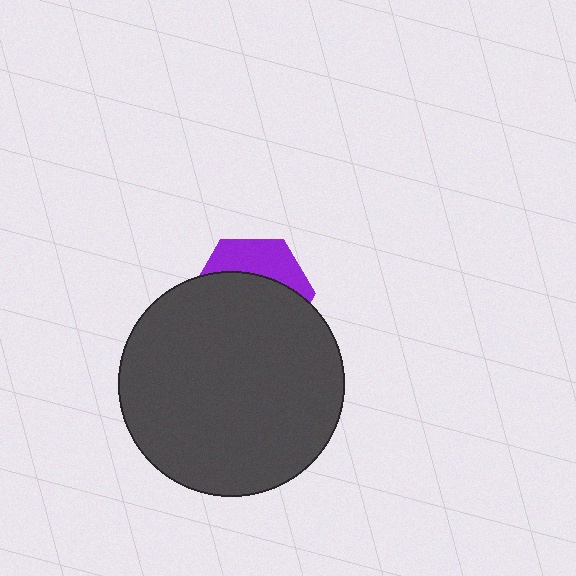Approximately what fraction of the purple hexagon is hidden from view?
Roughly 67% of the purple hexagon is hidden behind the dark gray circle.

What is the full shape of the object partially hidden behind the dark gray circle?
The partially hidden object is a purple hexagon.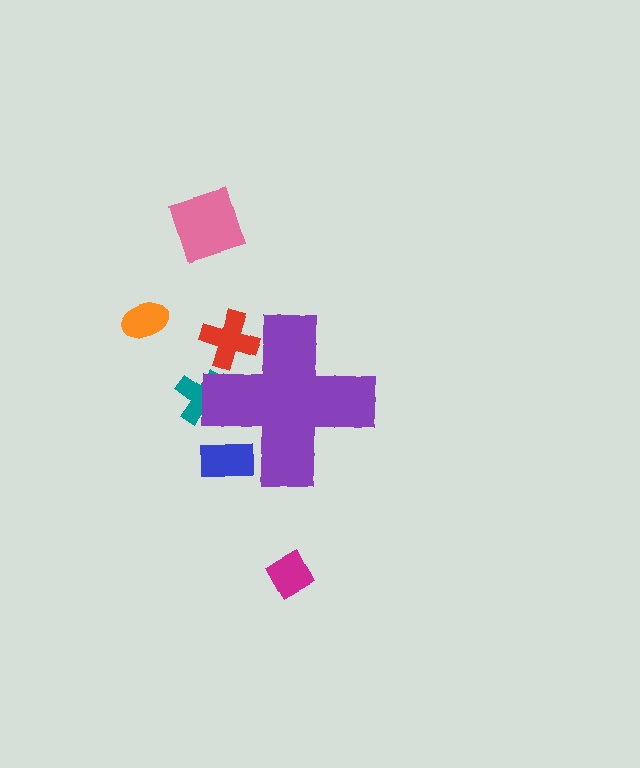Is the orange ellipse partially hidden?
No, the orange ellipse is fully visible.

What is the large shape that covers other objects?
A purple cross.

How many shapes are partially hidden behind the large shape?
3 shapes are partially hidden.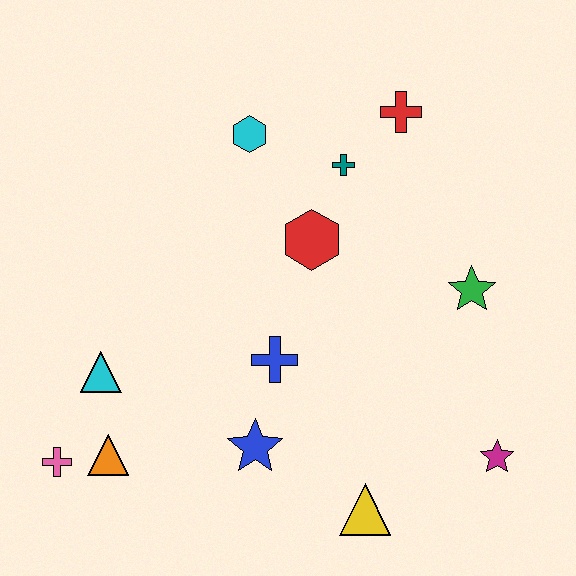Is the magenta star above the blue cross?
No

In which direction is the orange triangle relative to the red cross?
The orange triangle is below the red cross.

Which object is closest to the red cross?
The teal cross is closest to the red cross.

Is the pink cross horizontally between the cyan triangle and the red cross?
No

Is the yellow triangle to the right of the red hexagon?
Yes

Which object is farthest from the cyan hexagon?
The magenta star is farthest from the cyan hexagon.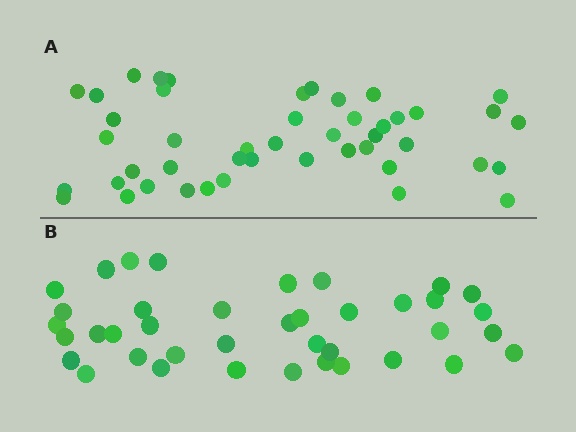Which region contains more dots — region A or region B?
Region A (the top region) has more dots.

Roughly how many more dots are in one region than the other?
Region A has roughly 8 or so more dots than region B.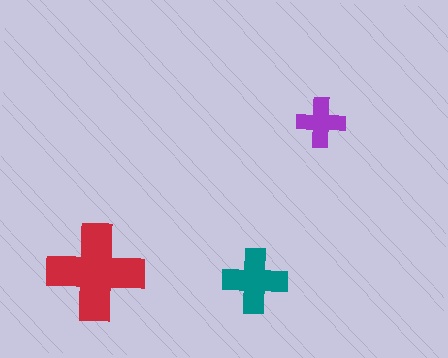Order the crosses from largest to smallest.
the red one, the teal one, the purple one.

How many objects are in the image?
There are 3 objects in the image.